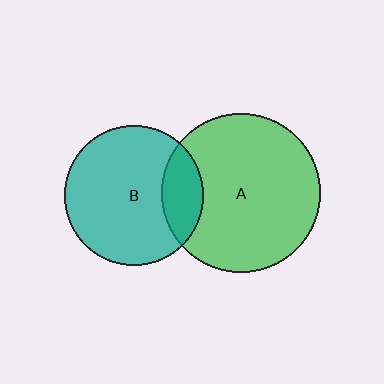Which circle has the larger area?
Circle A (green).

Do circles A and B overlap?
Yes.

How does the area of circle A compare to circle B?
Approximately 1.3 times.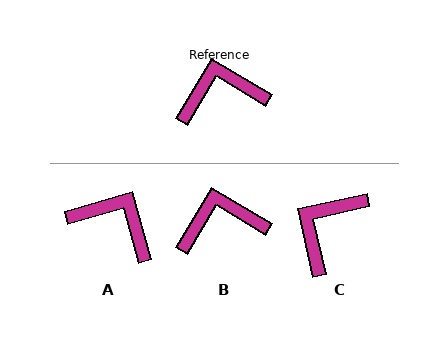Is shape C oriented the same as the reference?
No, it is off by about 43 degrees.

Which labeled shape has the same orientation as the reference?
B.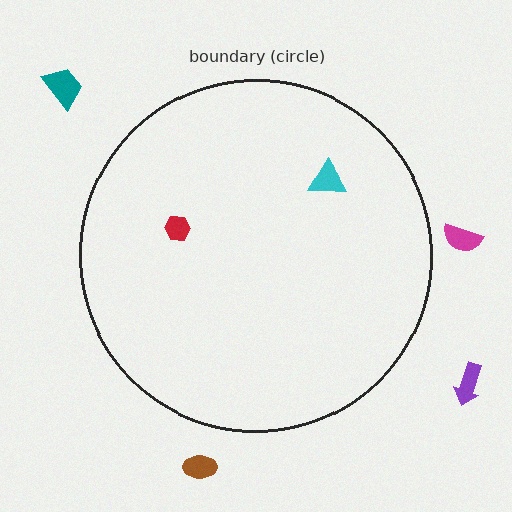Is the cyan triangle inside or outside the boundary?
Inside.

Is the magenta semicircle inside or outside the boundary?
Outside.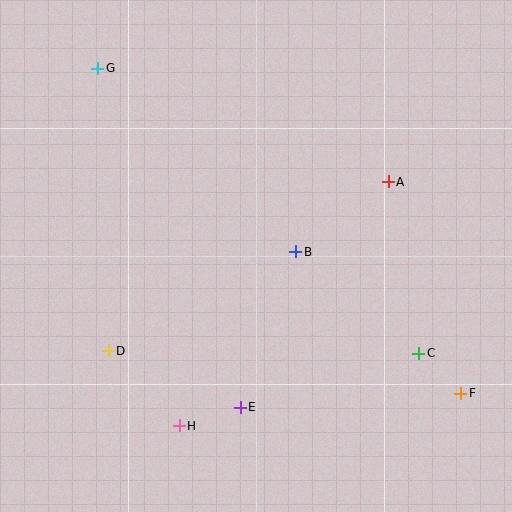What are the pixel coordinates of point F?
Point F is at (461, 393).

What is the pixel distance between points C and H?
The distance between C and H is 250 pixels.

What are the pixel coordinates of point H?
Point H is at (179, 426).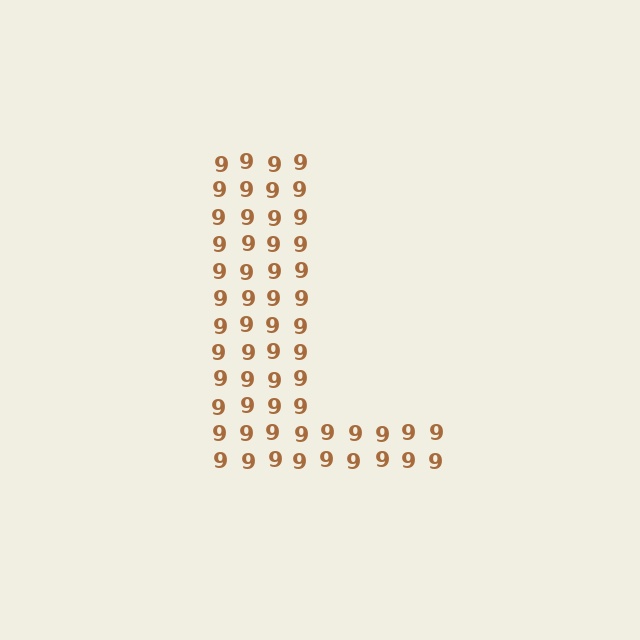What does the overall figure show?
The overall figure shows the letter L.